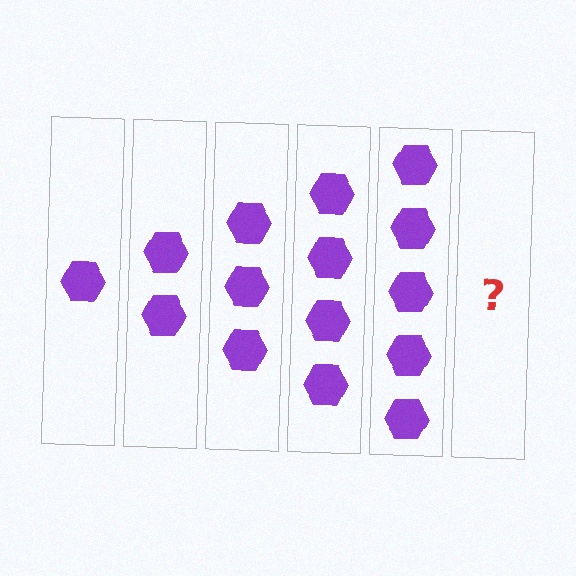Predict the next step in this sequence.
The next step is 6 hexagons.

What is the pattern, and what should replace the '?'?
The pattern is that each step adds one more hexagon. The '?' should be 6 hexagons.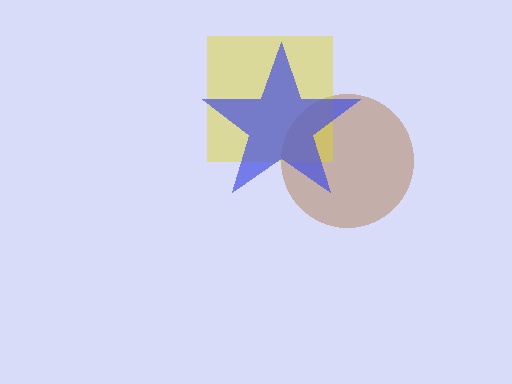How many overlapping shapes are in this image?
There are 3 overlapping shapes in the image.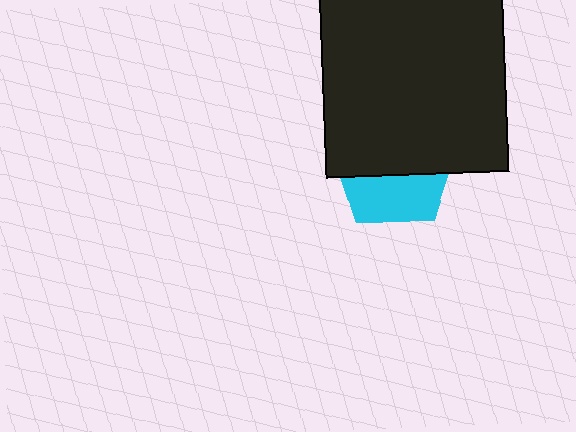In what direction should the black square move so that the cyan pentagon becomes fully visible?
The black square should move up. That is the shortest direction to clear the overlap and leave the cyan pentagon fully visible.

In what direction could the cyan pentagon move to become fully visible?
The cyan pentagon could move down. That would shift it out from behind the black square entirely.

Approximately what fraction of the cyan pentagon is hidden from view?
Roughly 59% of the cyan pentagon is hidden behind the black square.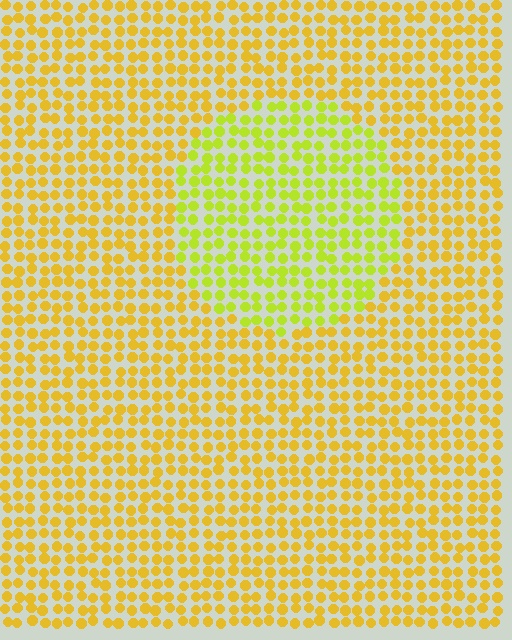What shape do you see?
I see a circle.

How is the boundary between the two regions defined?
The boundary is defined purely by a slight shift in hue (about 29 degrees). Spacing, size, and orientation are identical on both sides.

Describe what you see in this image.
The image is filled with small yellow elements in a uniform arrangement. A circle-shaped region is visible where the elements are tinted to a slightly different hue, forming a subtle color boundary.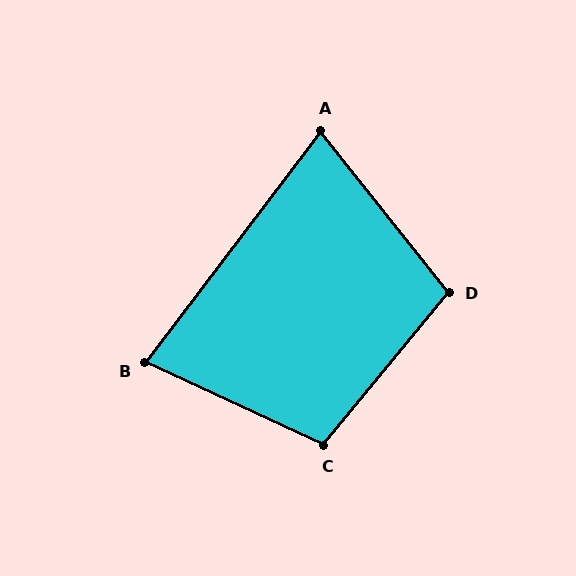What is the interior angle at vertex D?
Approximately 102 degrees (obtuse).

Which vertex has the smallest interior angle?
A, at approximately 75 degrees.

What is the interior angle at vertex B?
Approximately 78 degrees (acute).